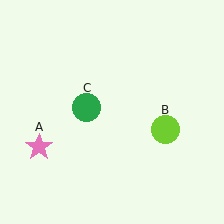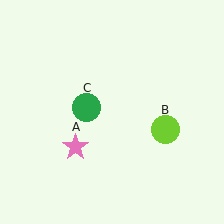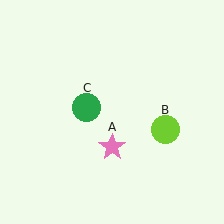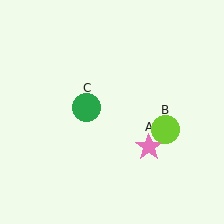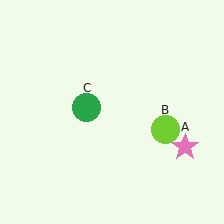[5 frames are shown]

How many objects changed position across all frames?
1 object changed position: pink star (object A).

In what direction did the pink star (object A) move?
The pink star (object A) moved right.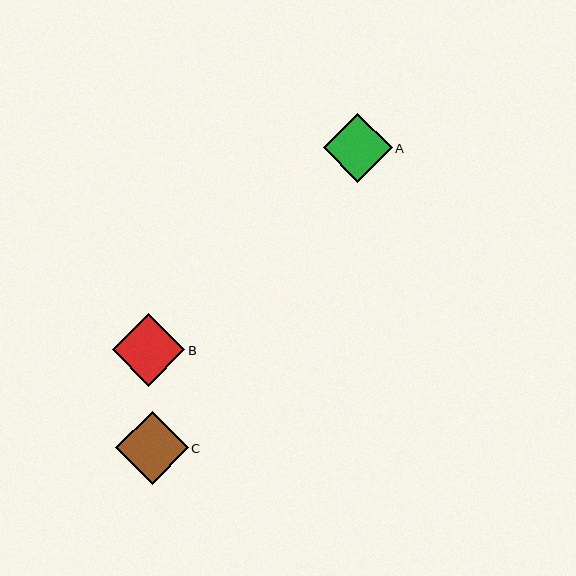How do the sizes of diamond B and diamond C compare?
Diamond B and diamond C are approximately the same size.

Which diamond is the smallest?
Diamond A is the smallest with a size of approximately 69 pixels.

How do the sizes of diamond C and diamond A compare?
Diamond C and diamond A are approximately the same size.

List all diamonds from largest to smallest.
From largest to smallest: B, C, A.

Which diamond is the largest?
Diamond B is the largest with a size of approximately 73 pixels.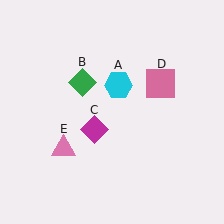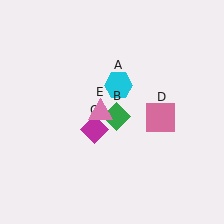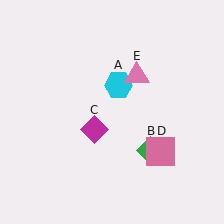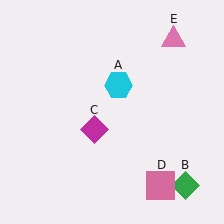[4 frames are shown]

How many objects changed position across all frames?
3 objects changed position: green diamond (object B), pink square (object D), pink triangle (object E).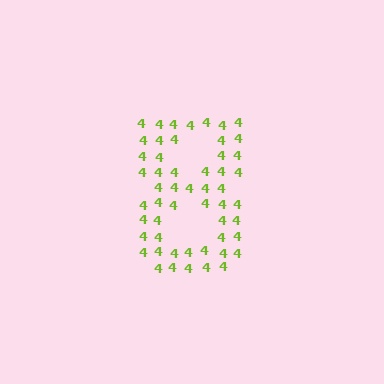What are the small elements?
The small elements are digit 4's.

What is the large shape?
The large shape is the digit 8.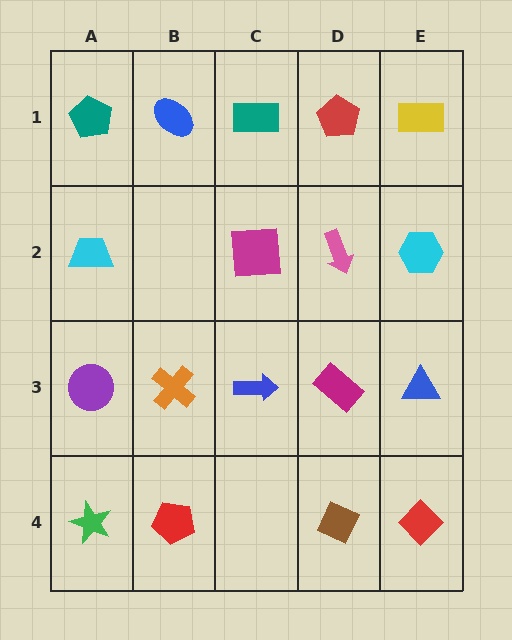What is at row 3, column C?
A blue arrow.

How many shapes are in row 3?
5 shapes.